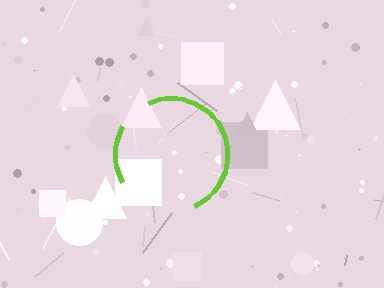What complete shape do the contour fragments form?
The contour fragments form a circle.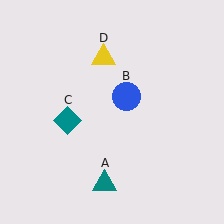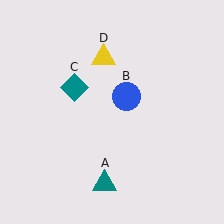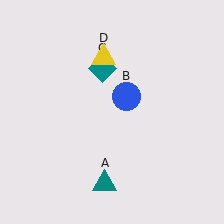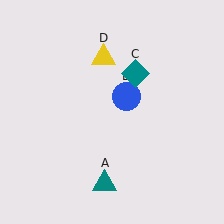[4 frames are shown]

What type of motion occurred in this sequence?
The teal diamond (object C) rotated clockwise around the center of the scene.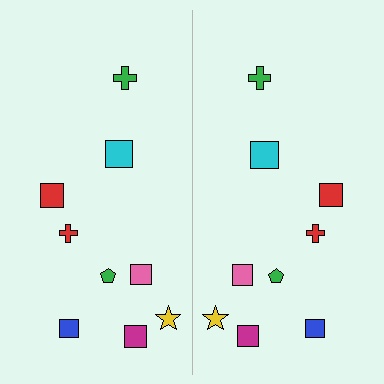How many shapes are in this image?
There are 18 shapes in this image.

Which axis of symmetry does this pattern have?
The pattern has a vertical axis of symmetry running through the center of the image.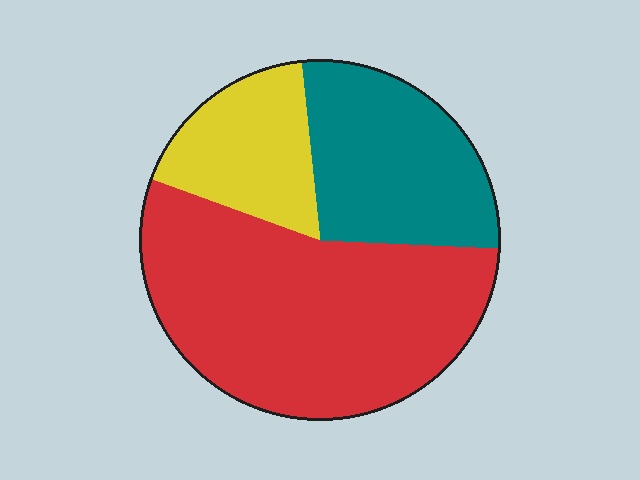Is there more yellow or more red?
Red.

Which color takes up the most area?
Red, at roughly 55%.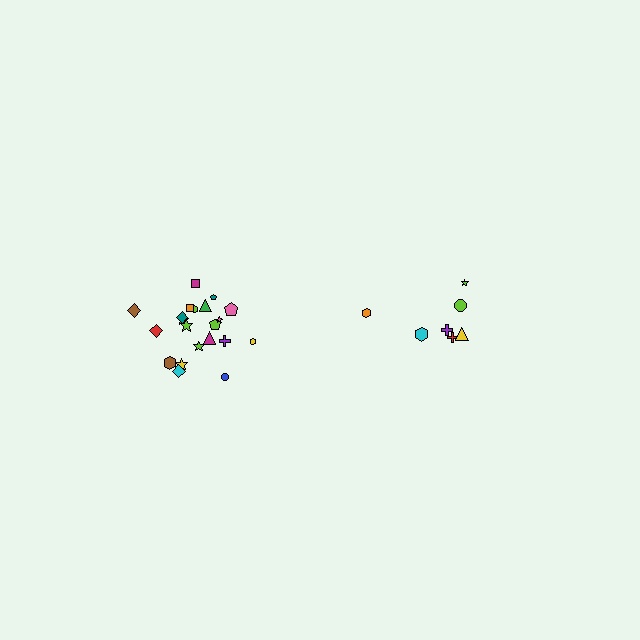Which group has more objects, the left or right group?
The left group.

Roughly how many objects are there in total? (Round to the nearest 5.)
Roughly 30 objects in total.